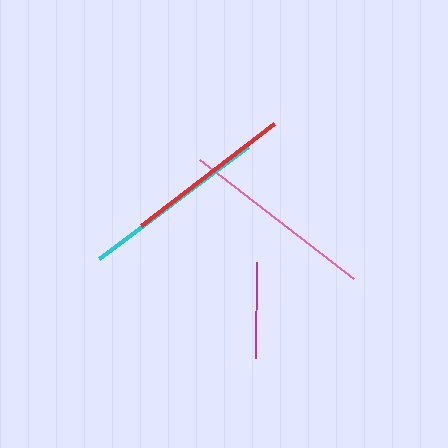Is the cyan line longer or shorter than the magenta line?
The cyan line is longer than the magenta line.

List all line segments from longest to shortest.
From longest to shortest: pink, cyan, red, magenta.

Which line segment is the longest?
The pink line is the longest at approximately 194 pixels.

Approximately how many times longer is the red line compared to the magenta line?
The red line is approximately 1.7 times the length of the magenta line.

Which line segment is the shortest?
The magenta line is the shortest at approximately 96 pixels.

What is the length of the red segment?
The red segment is approximately 168 pixels long.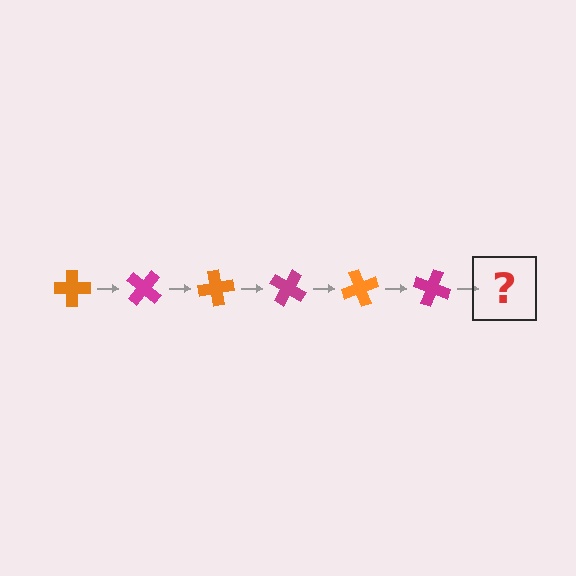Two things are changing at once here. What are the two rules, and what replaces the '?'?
The two rules are that it rotates 40 degrees each step and the color cycles through orange and magenta. The '?' should be an orange cross, rotated 240 degrees from the start.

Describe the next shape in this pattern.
It should be an orange cross, rotated 240 degrees from the start.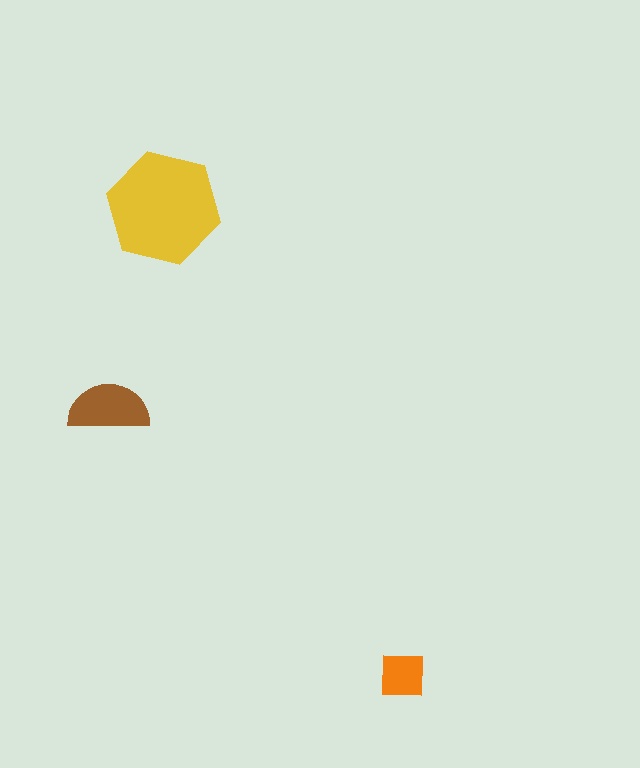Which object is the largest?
The yellow hexagon.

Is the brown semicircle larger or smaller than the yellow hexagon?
Smaller.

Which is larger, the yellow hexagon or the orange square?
The yellow hexagon.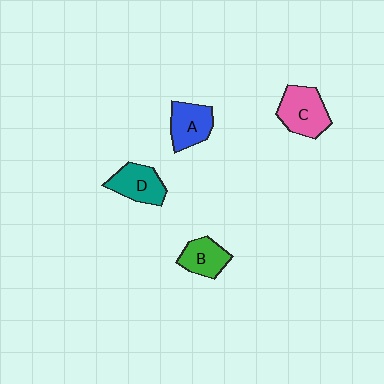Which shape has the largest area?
Shape C (pink).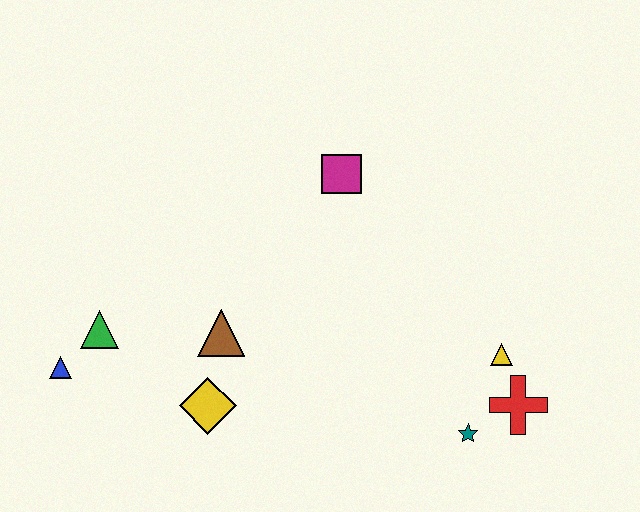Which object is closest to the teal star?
The red cross is closest to the teal star.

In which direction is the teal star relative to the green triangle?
The teal star is to the right of the green triangle.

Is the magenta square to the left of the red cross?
Yes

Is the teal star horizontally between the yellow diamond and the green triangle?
No